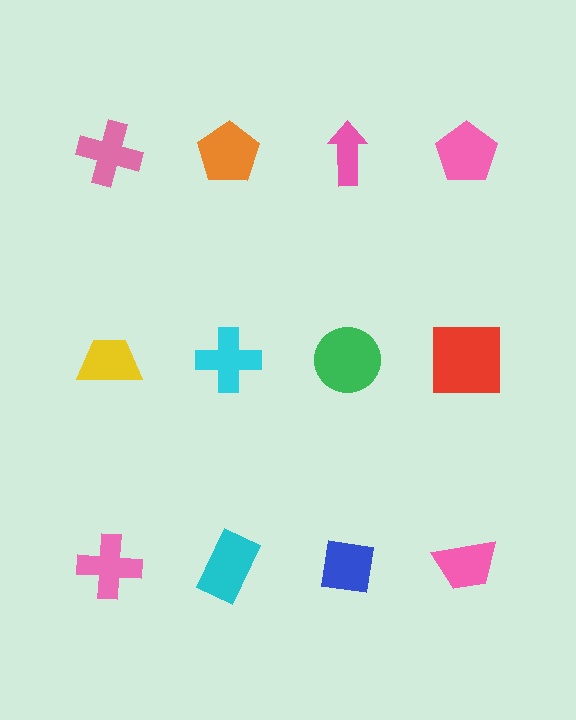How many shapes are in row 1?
4 shapes.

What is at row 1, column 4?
A pink pentagon.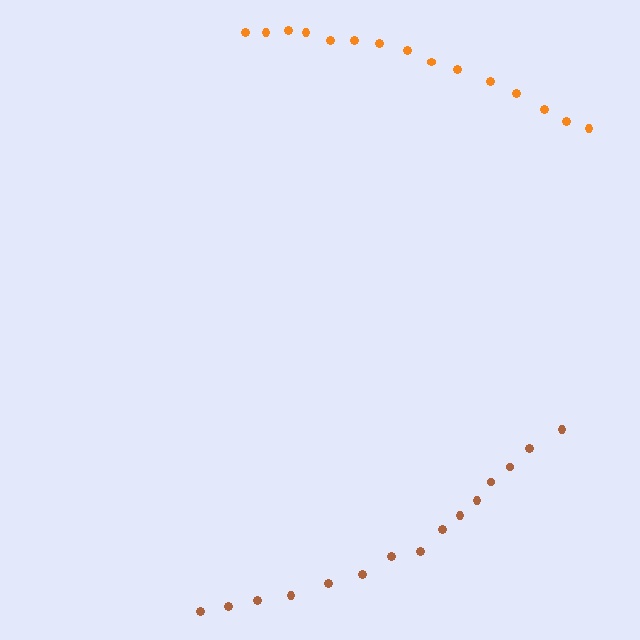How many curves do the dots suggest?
There are 2 distinct paths.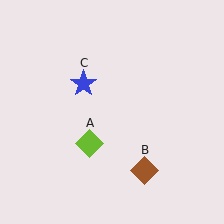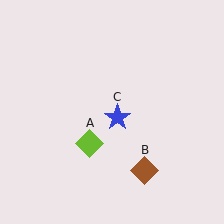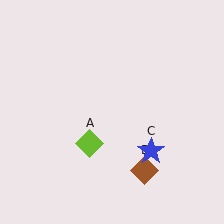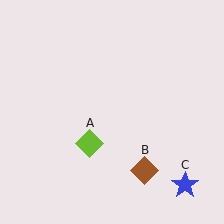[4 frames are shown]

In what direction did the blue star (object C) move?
The blue star (object C) moved down and to the right.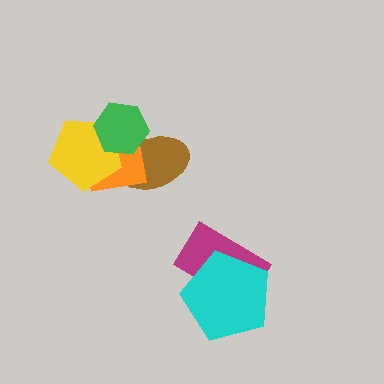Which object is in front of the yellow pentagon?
The green hexagon is in front of the yellow pentagon.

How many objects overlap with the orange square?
3 objects overlap with the orange square.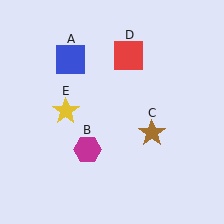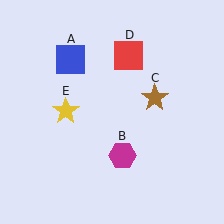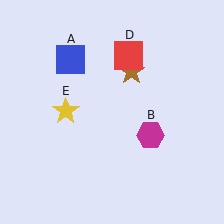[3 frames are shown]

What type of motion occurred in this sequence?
The magenta hexagon (object B), brown star (object C) rotated counterclockwise around the center of the scene.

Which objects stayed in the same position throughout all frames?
Blue square (object A) and red square (object D) and yellow star (object E) remained stationary.